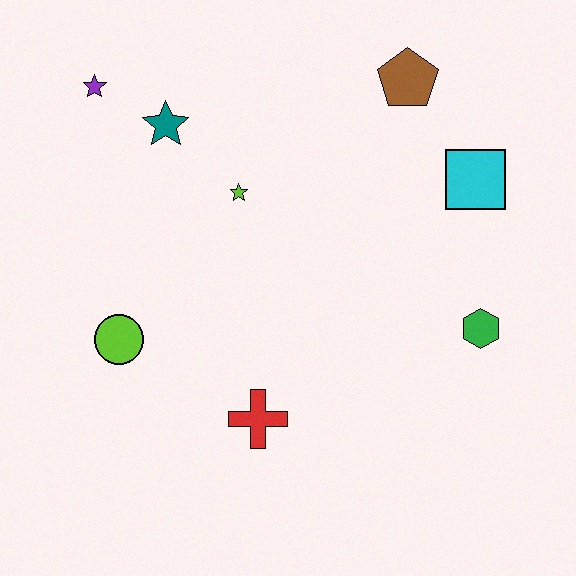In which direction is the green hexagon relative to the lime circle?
The green hexagon is to the right of the lime circle.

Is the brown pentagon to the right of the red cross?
Yes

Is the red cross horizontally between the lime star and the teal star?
No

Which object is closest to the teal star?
The purple star is closest to the teal star.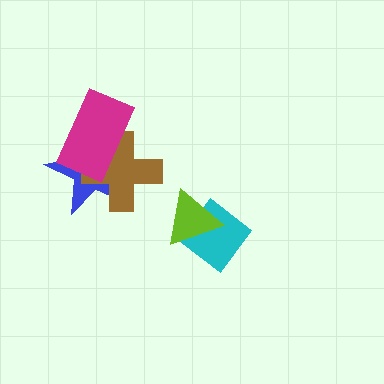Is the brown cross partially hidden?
Yes, it is partially covered by another shape.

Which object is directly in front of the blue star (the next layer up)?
The brown cross is directly in front of the blue star.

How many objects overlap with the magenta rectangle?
2 objects overlap with the magenta rectangle.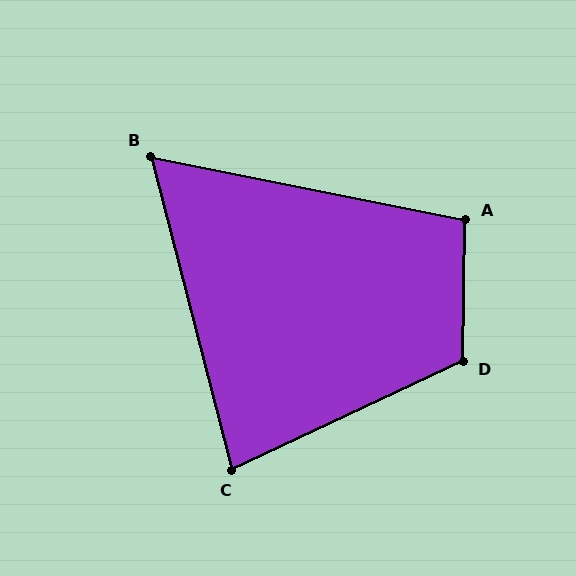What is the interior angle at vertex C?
Approximately 79 degrees (acute).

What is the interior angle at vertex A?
Approximately 101 degrees (obtuse).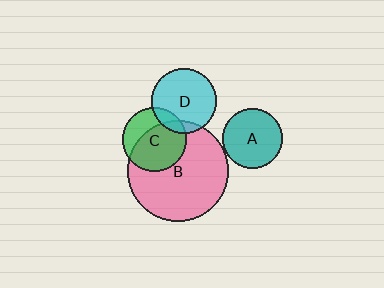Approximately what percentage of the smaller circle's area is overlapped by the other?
Approximately 15%.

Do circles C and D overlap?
Yes.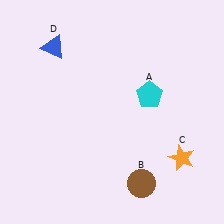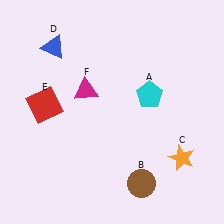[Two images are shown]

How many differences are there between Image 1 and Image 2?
There are 2 differences between the two images.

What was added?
A red square (E), a magenta triangle (F) were added in Image 2.